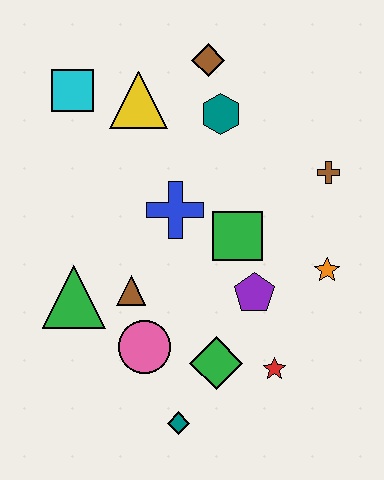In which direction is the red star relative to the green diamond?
The red star is to the right of the green diamond.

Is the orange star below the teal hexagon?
Yes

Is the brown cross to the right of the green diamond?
Yes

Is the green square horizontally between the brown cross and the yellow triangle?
Yes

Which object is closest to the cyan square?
The yellow triangle is closest to the cyan square.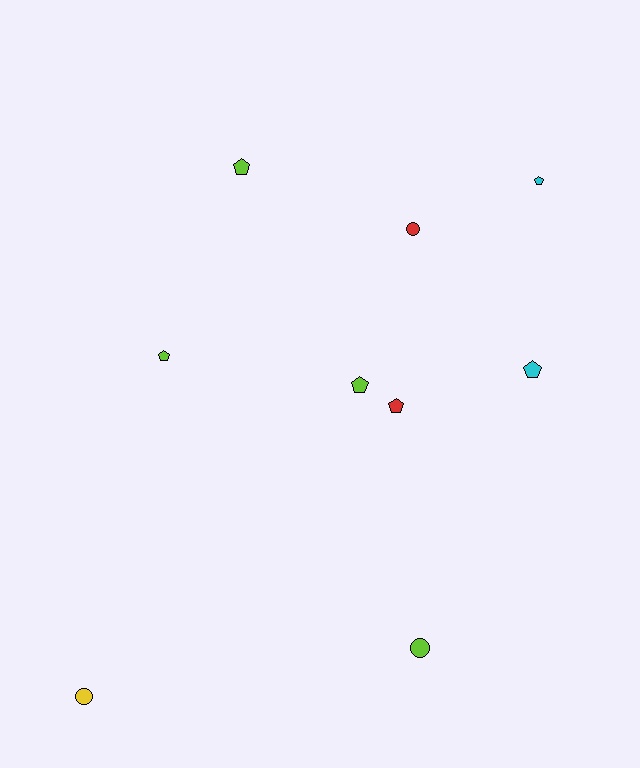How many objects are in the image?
There are 9 objects.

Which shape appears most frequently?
Pentagon, with 6 objects.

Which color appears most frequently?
Lime, with 4 objects.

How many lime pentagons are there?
There are 3 lime pentagons.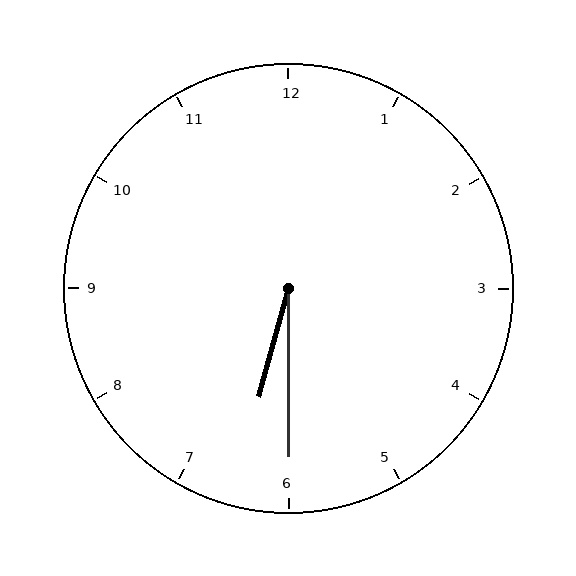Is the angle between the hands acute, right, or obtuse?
It is acute.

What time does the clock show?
6:30.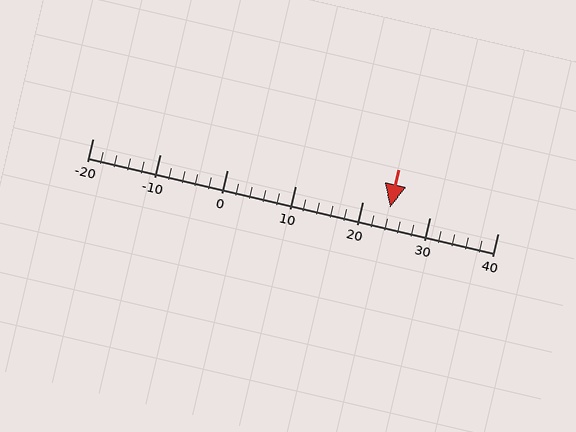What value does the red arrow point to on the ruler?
The red arrow points to approximately 24.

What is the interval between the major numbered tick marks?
The major tick marks are spaced 10 units apart.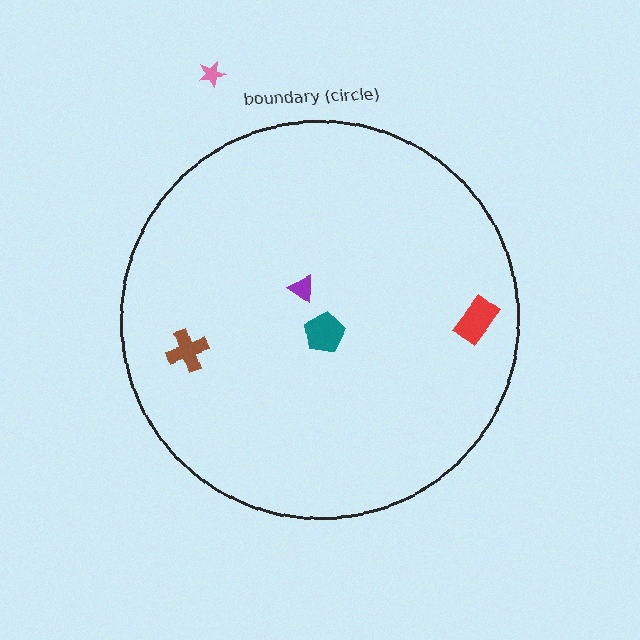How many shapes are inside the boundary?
4 inside, 1 outside.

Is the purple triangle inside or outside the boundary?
Inside.